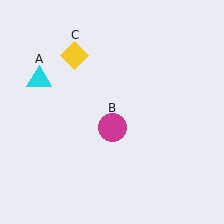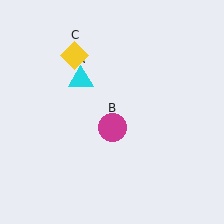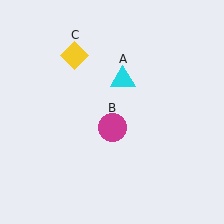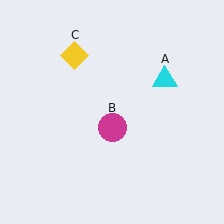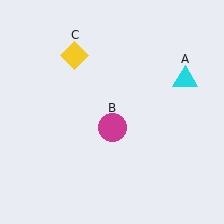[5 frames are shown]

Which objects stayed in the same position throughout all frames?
Magenta circle (object B) and yellow diamond (object C) remained stationary.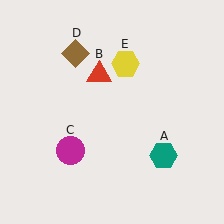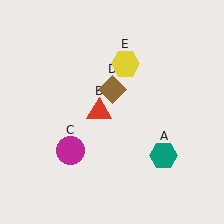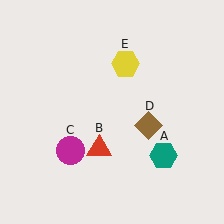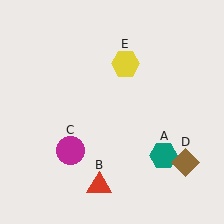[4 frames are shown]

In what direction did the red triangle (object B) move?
The red triangle (object B) moved down.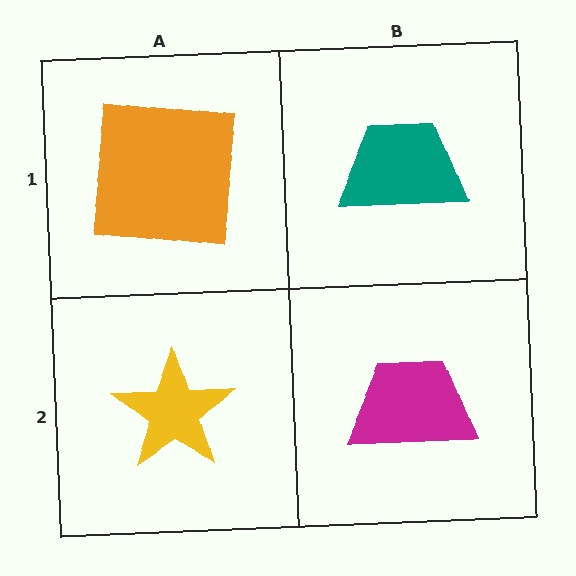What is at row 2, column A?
A yellow star.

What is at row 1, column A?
An orange square.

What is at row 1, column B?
A teal trapezoid.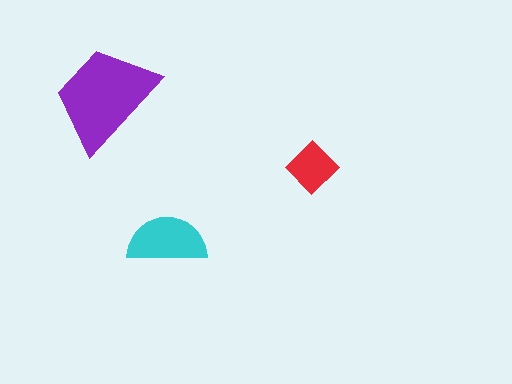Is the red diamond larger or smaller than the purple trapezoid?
Smaller.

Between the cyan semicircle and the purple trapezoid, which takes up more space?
The purple trapezoid.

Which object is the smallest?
The red diamond.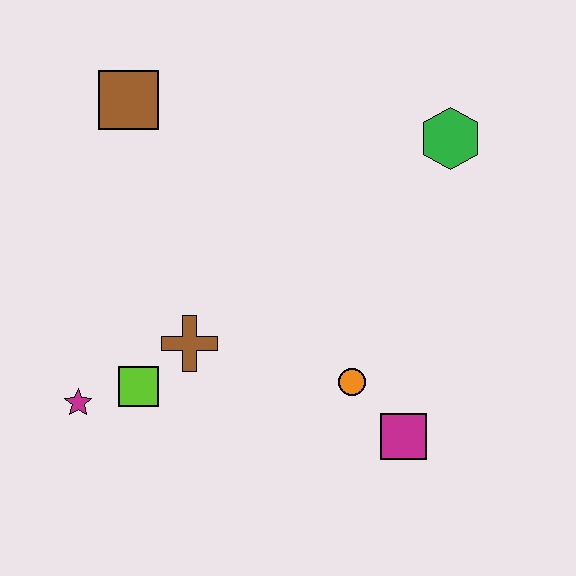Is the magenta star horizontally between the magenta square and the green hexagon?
No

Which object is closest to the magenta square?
The orange circle is closest to the magenta square.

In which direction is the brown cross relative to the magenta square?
The brown cross is to the left of the magenta square.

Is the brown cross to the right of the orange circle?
No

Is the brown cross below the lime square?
No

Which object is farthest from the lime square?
The green hexagon is farthest from the lime square.